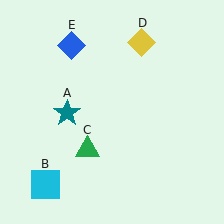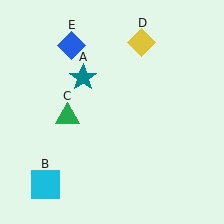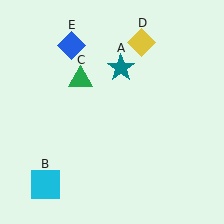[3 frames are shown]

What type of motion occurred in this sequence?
The teal star (object A), green triangle (object C) rotated clockwise around the center of the scene.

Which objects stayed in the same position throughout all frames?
Cyan square (object B) and yellow diamond (object D) and blue diamond (object E) remained stationary.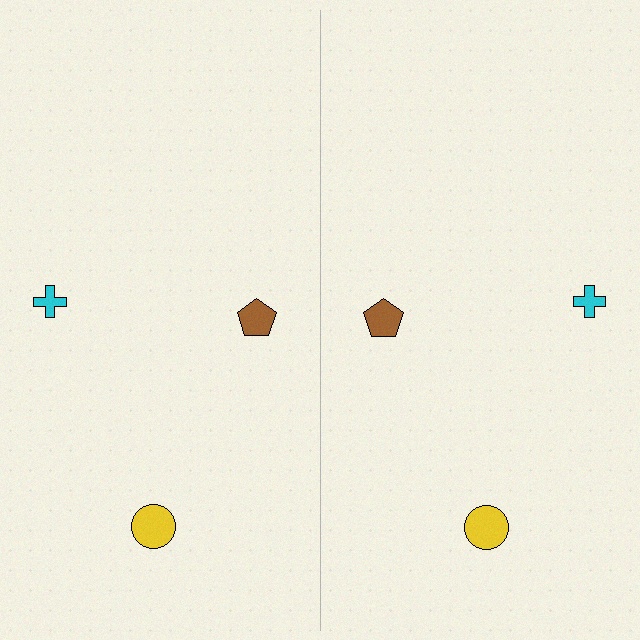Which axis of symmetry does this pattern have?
The pattern has a vertical axis of symmetry running through the center of the image.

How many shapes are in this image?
There are 6 shapes in this image.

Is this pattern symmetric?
Yes, this pattern has bilateral (reflection) symmetry.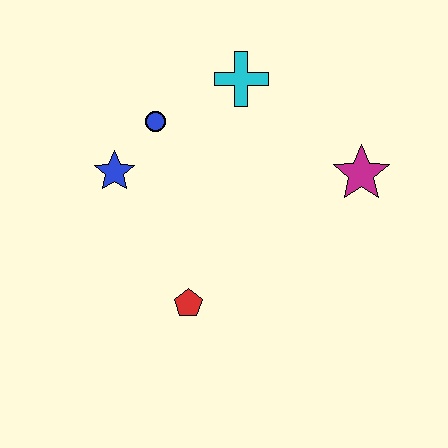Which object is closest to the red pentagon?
The blue star is closest to the red pentagon.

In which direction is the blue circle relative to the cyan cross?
The blue circle is to the left of the cyan cross.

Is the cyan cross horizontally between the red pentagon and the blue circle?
No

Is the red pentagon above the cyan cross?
No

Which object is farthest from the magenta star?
The blue star is farthest from the magenta star.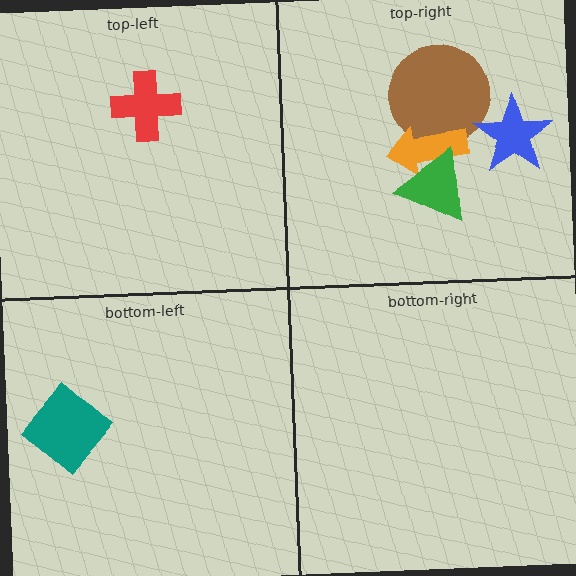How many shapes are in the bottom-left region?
1.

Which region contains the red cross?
The top-left region.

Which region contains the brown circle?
The top-right region.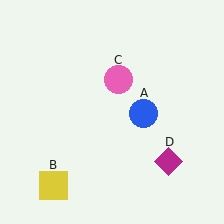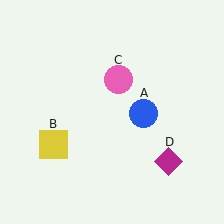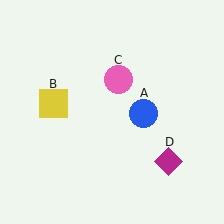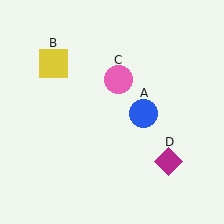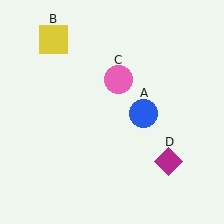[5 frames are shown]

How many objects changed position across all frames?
1 object changed position: yellow square (object B).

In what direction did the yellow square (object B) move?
The yellow square (object B) moved up.